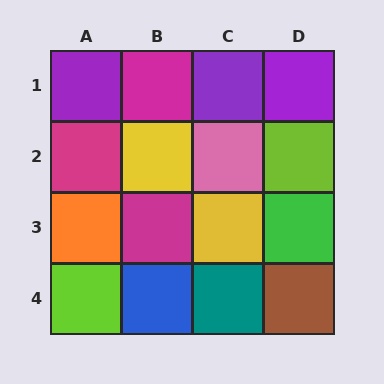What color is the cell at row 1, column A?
Purple.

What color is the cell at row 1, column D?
Purple.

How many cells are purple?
3 cells are purple.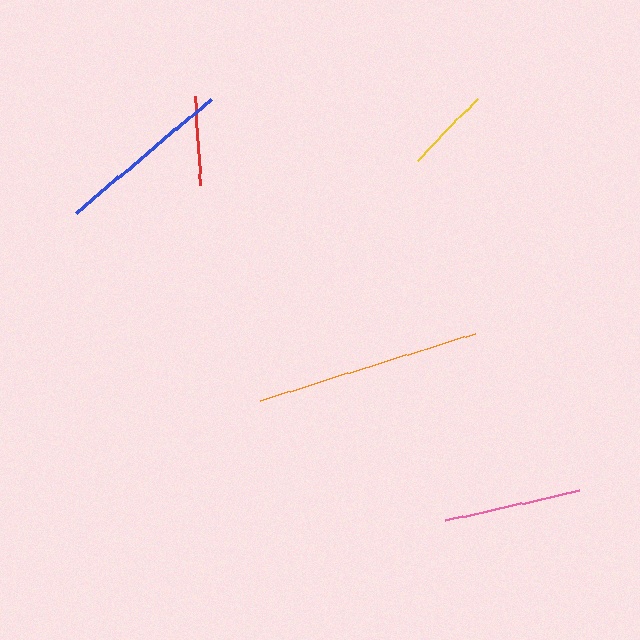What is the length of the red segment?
The red segment is approximately 90 pixels long.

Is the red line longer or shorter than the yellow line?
The red line is longer than the yellow line.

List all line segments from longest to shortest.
From longest to shortest: orange, blue, pink, red, yellow.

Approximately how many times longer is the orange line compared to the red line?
The orange line is approximately 2.5 times the length of the red line.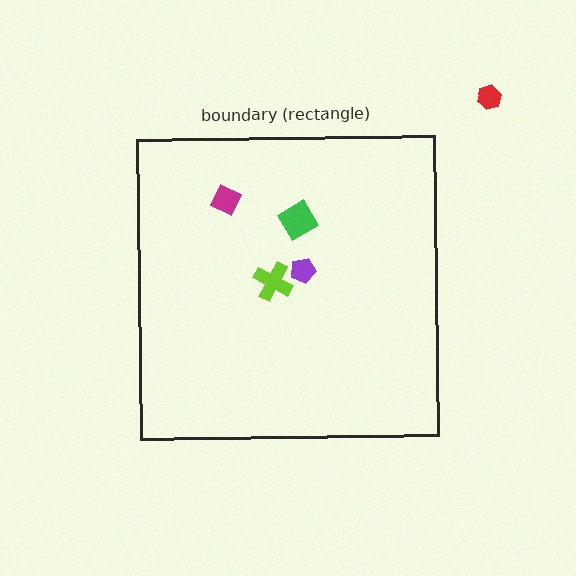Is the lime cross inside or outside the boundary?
Inside.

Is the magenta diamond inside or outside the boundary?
Inside.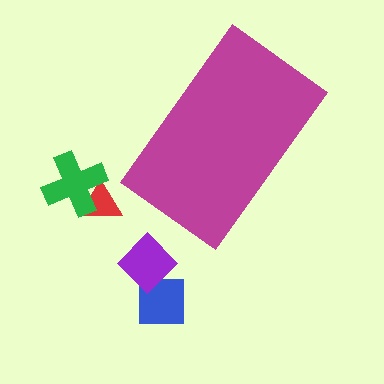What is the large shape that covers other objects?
A magenta rectangle.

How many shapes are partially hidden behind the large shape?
0 shapes are partially hidden.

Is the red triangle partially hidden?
No, the red triangle is fully visible.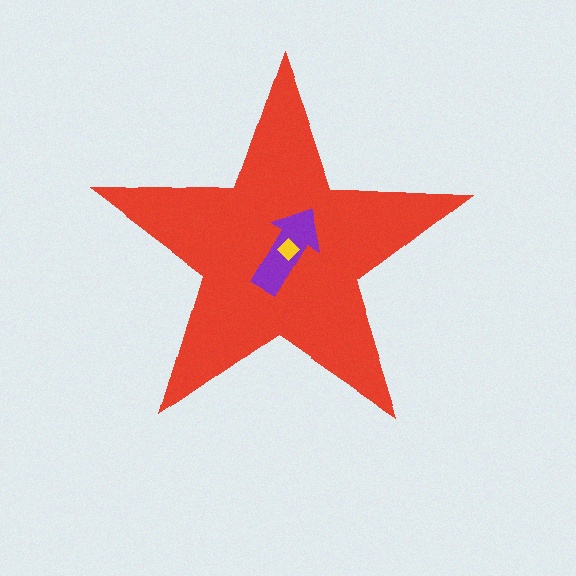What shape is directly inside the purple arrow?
The yellow diamond.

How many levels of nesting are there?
3.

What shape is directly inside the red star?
The purple arrow.